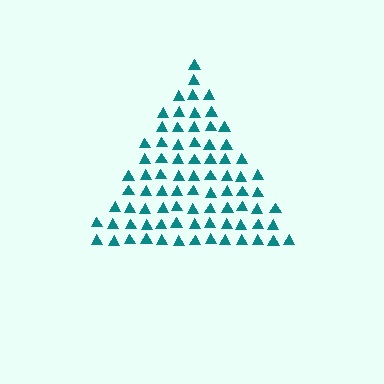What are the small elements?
The small elements are triangles.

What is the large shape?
The large shape is a triangle.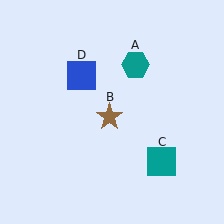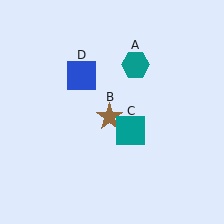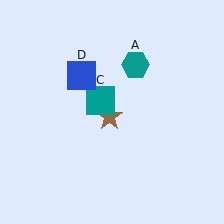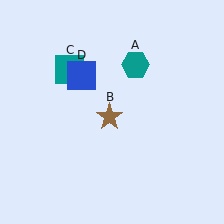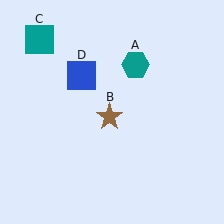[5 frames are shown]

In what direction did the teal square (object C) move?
The teal square (object C) moved up and to the left.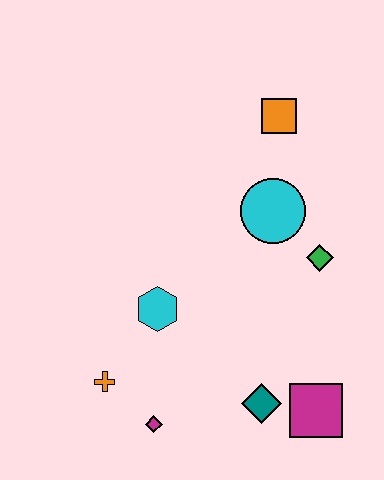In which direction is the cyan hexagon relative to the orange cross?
The cyan hexagon is above the orange cross.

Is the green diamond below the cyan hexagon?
No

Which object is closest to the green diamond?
The cyan circle is closest to the green diamond.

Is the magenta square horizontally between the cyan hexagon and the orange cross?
No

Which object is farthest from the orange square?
The magenta diamond is farthest from the orange square.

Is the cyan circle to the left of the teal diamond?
No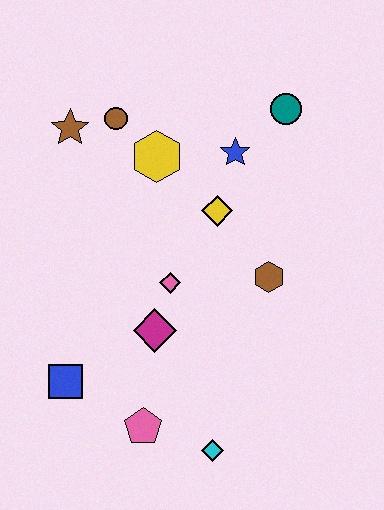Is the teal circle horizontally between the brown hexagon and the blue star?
No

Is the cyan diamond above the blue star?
No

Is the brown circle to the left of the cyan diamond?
Yes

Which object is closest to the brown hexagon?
The yellow diamond is closest to the brown hexagon.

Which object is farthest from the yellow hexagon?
The cyan diamond is farthest from the yellow hexagon.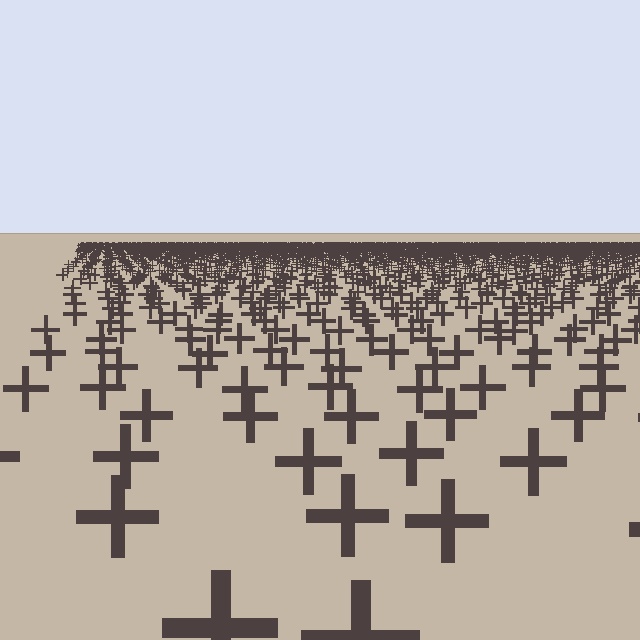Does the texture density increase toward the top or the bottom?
Density increases toward the top.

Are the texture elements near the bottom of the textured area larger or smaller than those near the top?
Larger. Near the bottom, elements are closer to the viewer and appear at a bigger on-screen size.